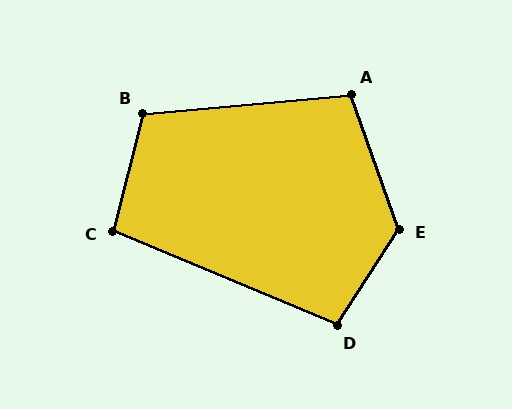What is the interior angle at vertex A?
Approximately 105 degrees (obtuse).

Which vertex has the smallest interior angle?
C, at approximately 99 degrees.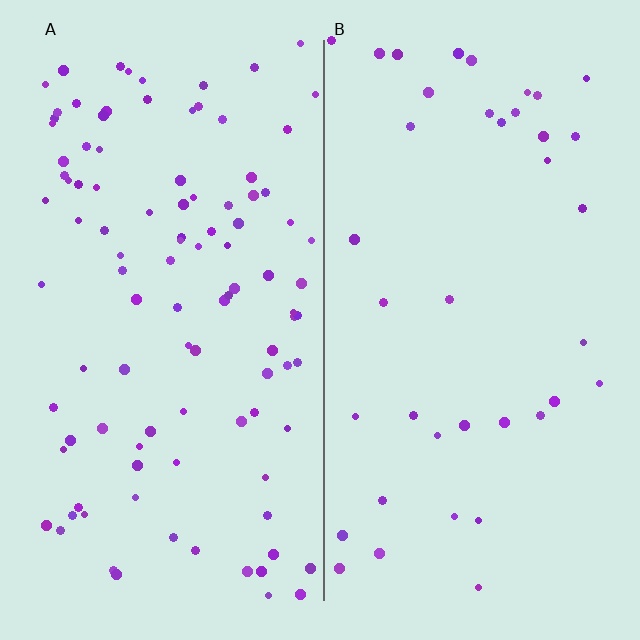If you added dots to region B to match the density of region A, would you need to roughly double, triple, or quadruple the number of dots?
Approximately triple.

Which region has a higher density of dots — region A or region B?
A (the left).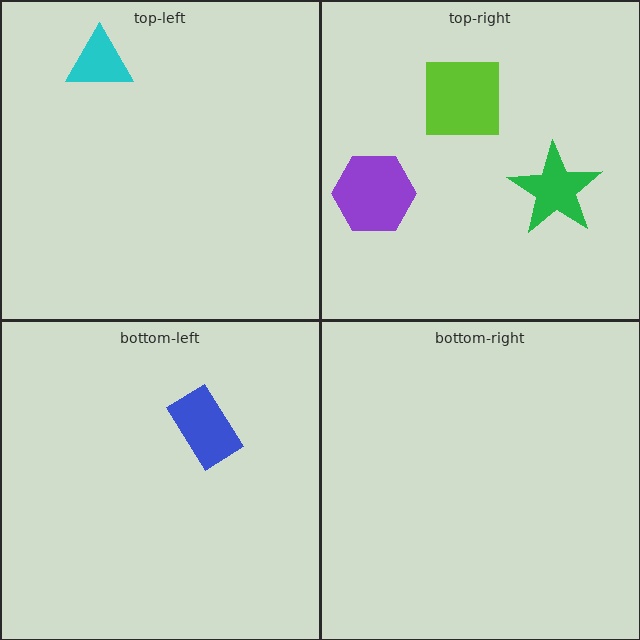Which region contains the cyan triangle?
The top-left region.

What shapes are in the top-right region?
The purple hexagon, the green star, the lime square.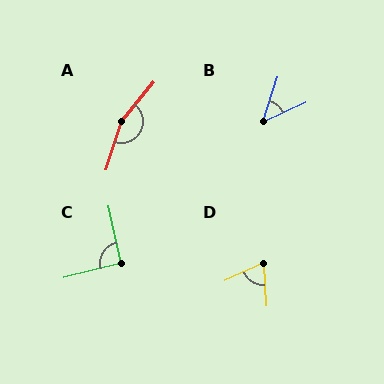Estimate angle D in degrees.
Approximately 69 degrees.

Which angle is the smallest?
B, at approximately 48 degrees.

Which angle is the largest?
A, at approximately 158 degrees.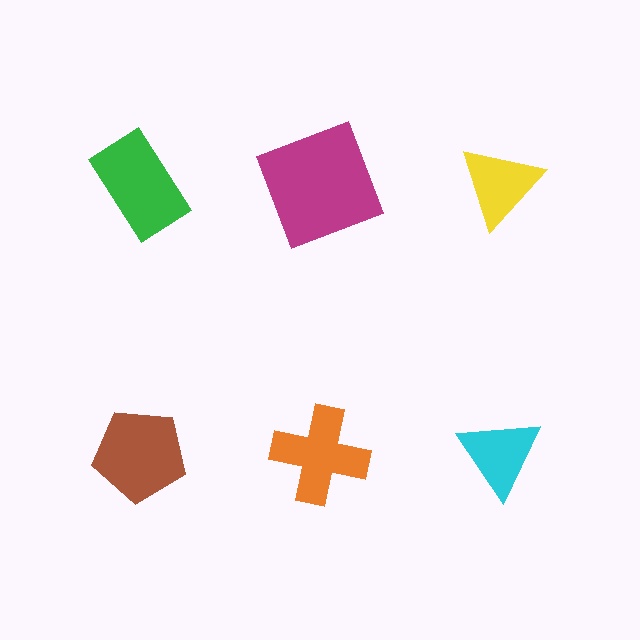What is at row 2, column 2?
An orange cross.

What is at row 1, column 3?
A yellow triangle.